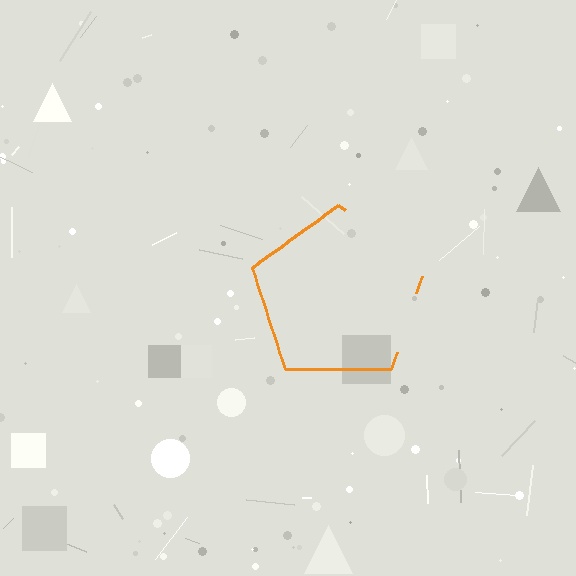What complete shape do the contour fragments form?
The contour fragments form a pentagon.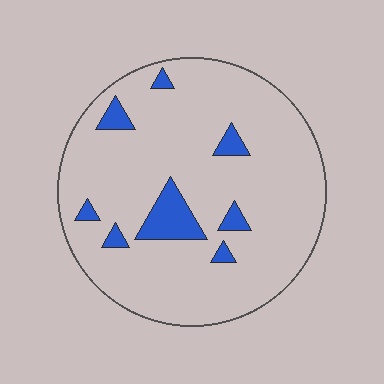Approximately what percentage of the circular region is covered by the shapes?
Approximately 10%.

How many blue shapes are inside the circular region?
8.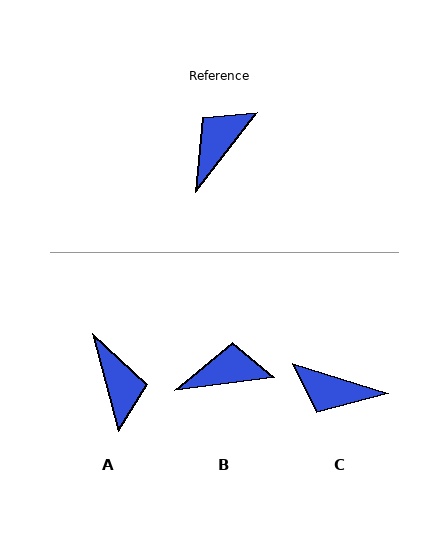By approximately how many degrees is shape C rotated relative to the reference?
Approximately 111 degrees counter-clockwise.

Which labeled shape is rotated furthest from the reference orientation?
A, about 127 degrees away.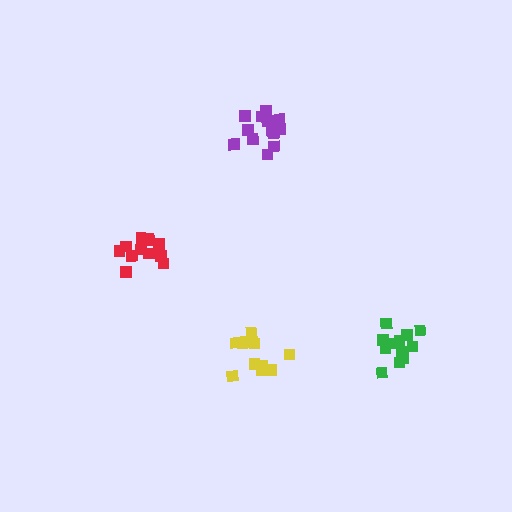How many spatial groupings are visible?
There are 4 spatial groupings.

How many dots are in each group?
Group 1: 16 dots, Group 2: 12 dots, Group 3: 12 dots, Group 4: 12 dots (52 total).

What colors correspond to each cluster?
The clusters are colored: purple, red, green, yellow.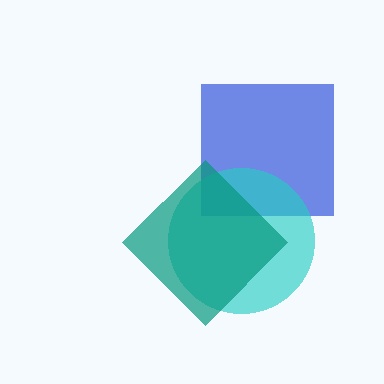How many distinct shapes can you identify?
There are 3 distinct shapes: a blue square, a cyan circle, a teal diamond.